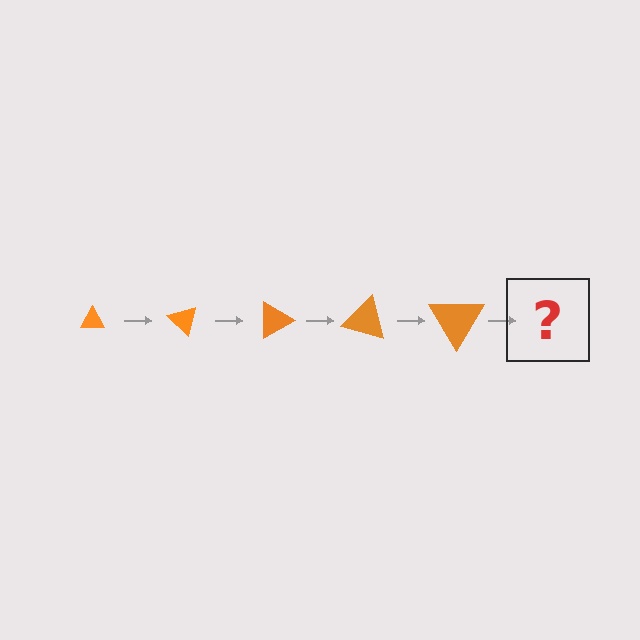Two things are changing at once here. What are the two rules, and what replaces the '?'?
The two rules are that the triangle grows larger each step and it rotates 45 degrees each step. The '?' should be a triangle, larger than the previous one and rotated 225 degrees from the start.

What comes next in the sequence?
The next element should be a triangle, larger than the previous one and rotated 225 degrees from the start.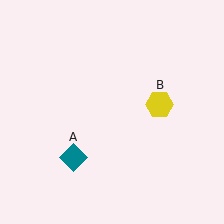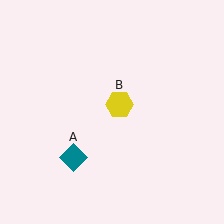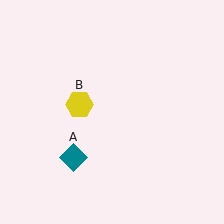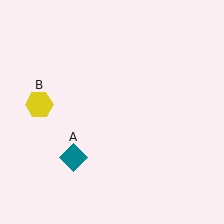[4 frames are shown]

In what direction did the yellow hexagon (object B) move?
The yellow hexagon (object B) moved left.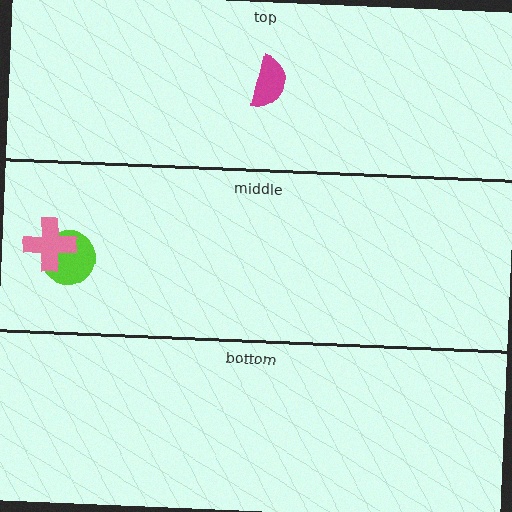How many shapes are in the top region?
1.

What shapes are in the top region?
The magenta semicircle.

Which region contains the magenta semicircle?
The top region.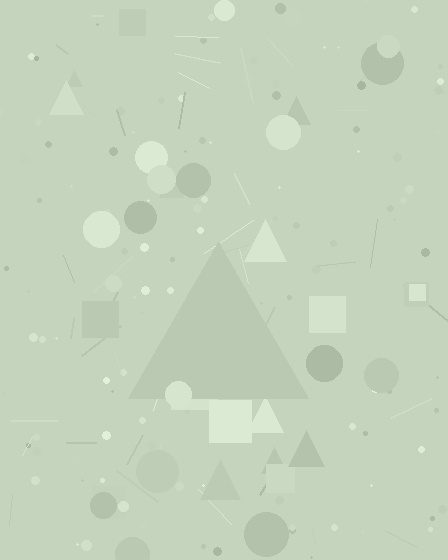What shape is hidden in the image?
A triangle is hidden in the image.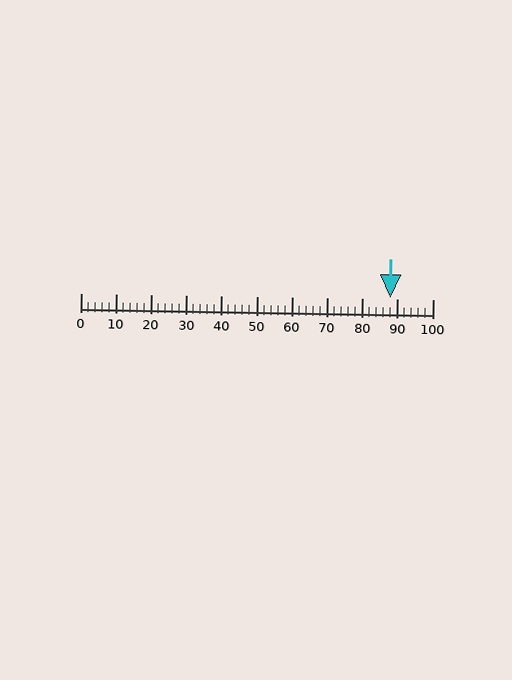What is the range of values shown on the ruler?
The ruler shows values from 0 to 100.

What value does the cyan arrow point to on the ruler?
The cyan arrow points to approximately 88.